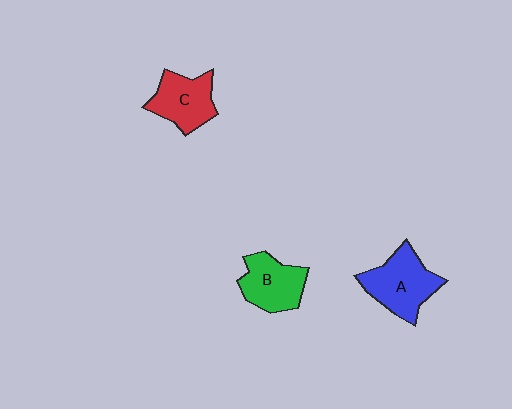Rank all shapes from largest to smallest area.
From largest to smallest: A (blue), B (green), C (red).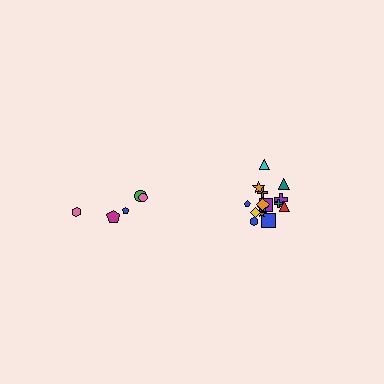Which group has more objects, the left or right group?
The right group.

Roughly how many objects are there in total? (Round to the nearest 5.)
Roughly 20 objects in total.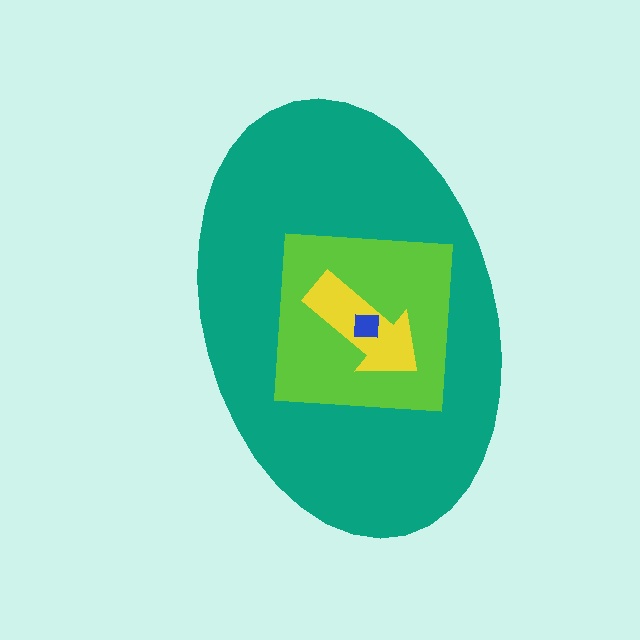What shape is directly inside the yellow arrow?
The blue square.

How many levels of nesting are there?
4.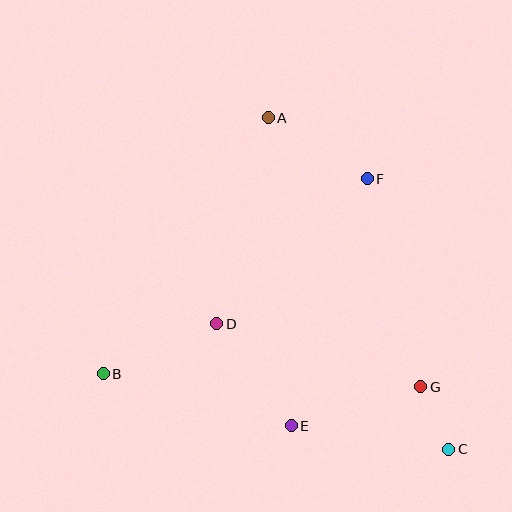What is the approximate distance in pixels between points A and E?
The distance between A and E is approximately 308 pixels.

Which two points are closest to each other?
Points C and G are closest to each other.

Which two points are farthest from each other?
Points A and C are farthest from each other.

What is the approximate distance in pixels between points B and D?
The distance between B and D is approximately 124 pixels.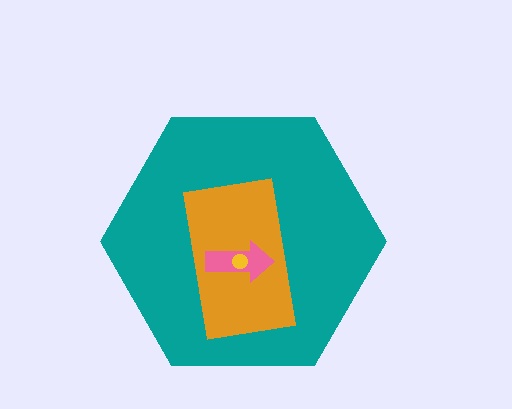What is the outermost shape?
The teal hexagon.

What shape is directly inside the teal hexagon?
The orange rectangle.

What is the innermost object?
The yellow circle.